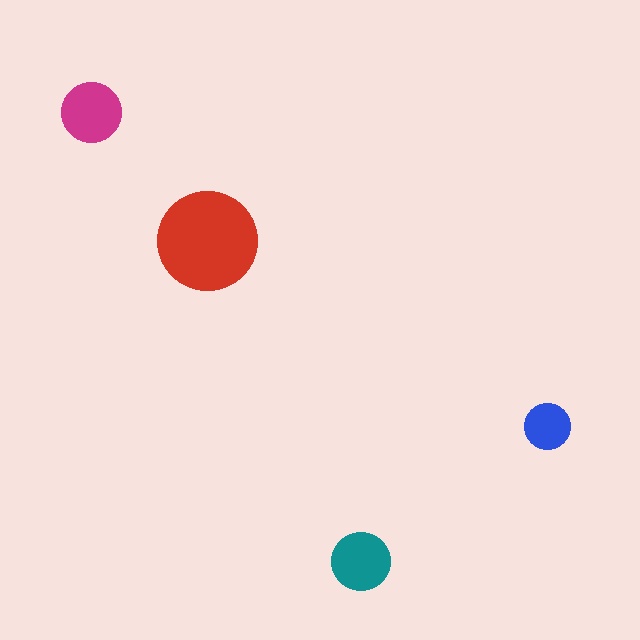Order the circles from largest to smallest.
the red one, the magenta one, the teal one, the blue one.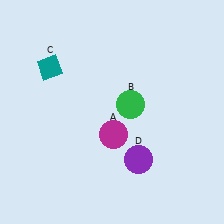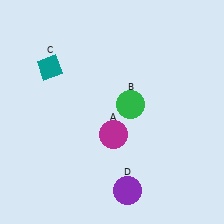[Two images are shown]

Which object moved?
The purple circle (D) moved down.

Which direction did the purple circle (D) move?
The purple circle (D) moved down.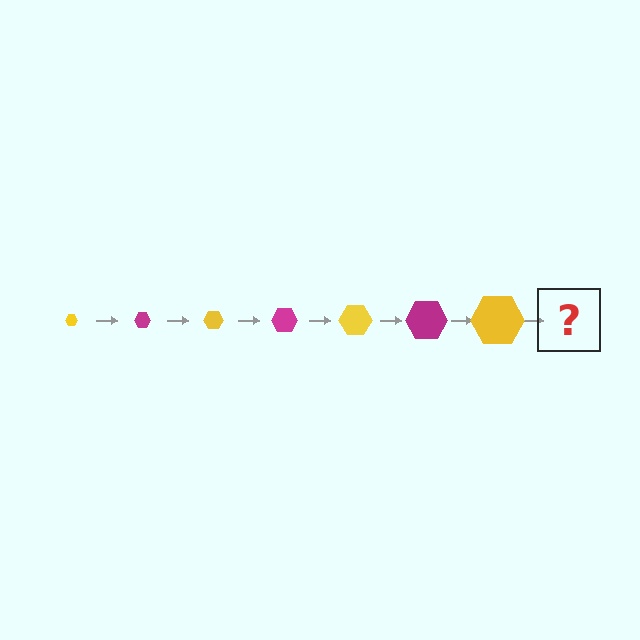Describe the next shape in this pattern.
It should be a magenta hexagon, larger than the previous one.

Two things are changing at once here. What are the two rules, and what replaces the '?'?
The two rules are that the hexagon grows larger each step and the color cycles through yellow and magenta. The '?' should be a magenta hexagon, larger than the previous one.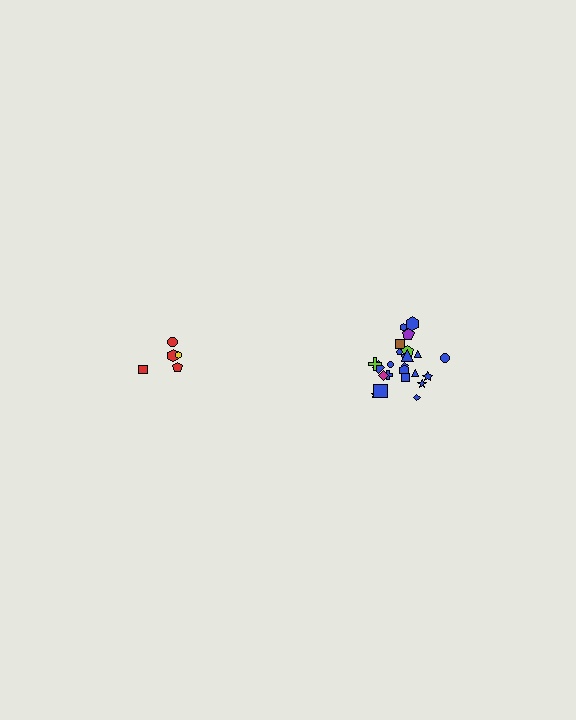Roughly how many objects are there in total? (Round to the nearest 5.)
Roughly 30 objects in total.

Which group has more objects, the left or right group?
The right group.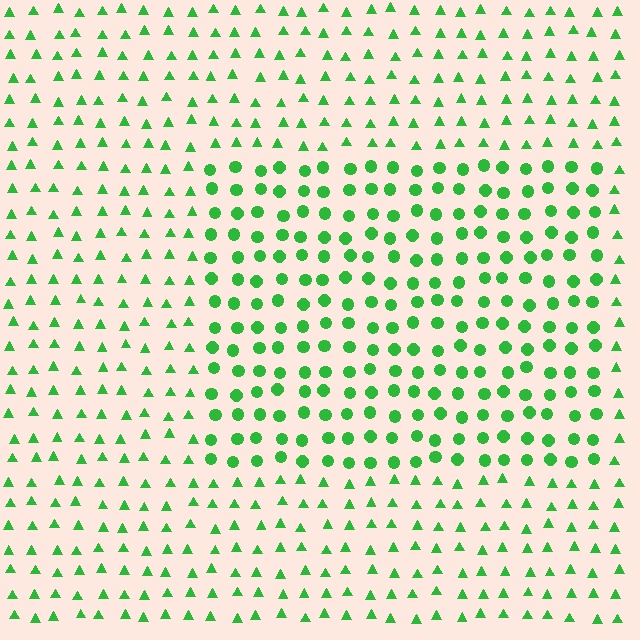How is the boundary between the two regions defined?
The boundary is defined by a change in element shape: circles inside vs. triangles outside. All elements share the same color and spacing.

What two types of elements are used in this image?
The image uses circles inside the rectangle region and triangles outside it.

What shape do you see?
I see a rectangle.